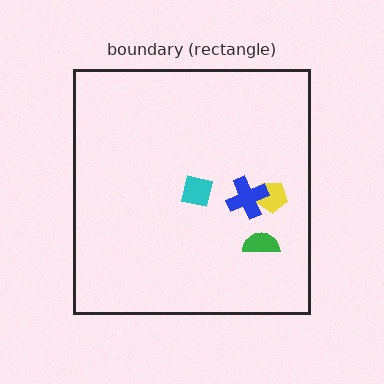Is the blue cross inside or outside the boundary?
Inside.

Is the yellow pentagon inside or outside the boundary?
Inside.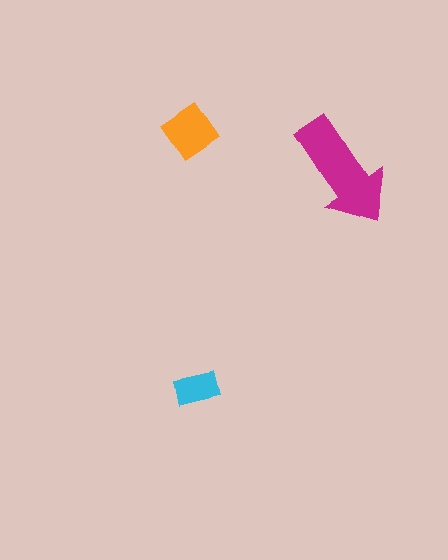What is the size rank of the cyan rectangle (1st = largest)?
3rd.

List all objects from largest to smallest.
The magenta arrow, the orange diamond, the cyan rectangle.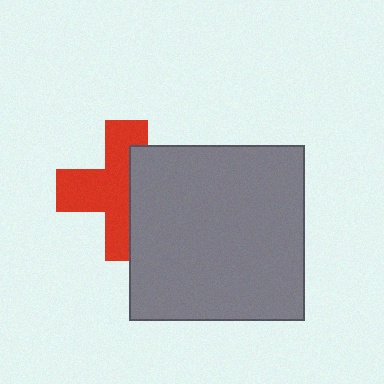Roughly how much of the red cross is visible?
About half of it is visible (roughly 59%).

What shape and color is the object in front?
The object in front is a gray square.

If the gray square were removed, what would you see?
You would see the complete red cross.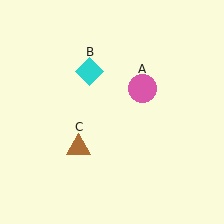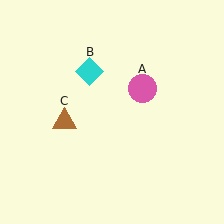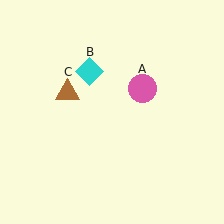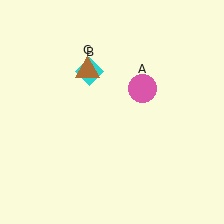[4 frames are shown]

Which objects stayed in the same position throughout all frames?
Pink circle (object A) and cyan diamond (object B) remained stationary.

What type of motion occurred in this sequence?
The brown triangle (object C) rotated clockwise around the center of the scene.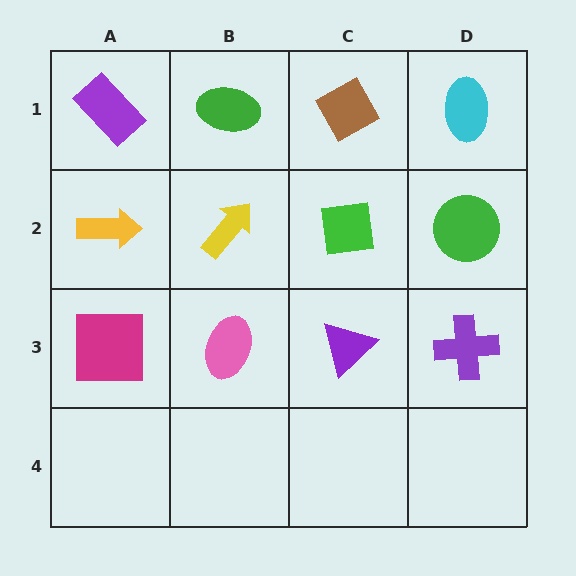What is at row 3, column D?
A purple cross.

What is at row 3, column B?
A pink ellipse.